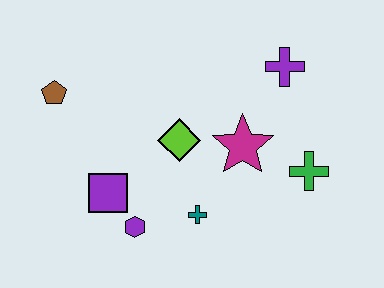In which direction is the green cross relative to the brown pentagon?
The green cross is to the right of the brown pentagon.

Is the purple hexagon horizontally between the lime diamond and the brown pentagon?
Yes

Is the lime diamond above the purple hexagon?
Yes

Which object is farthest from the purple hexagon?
The purple cross is farthest from the purple hexagon.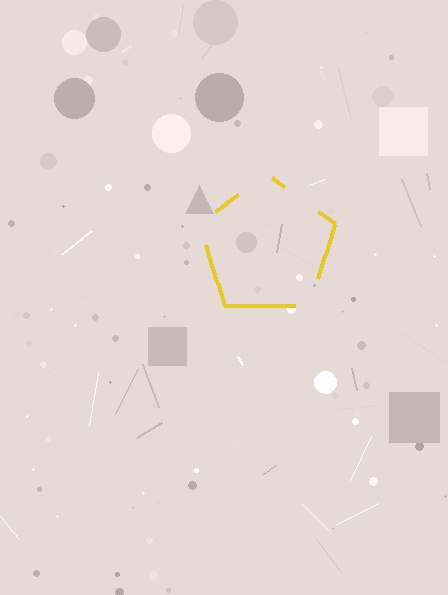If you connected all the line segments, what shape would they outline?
They would outline a pentagon.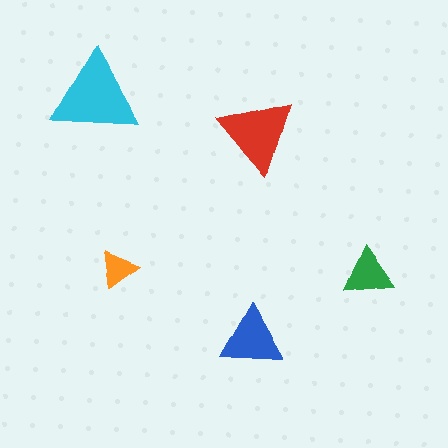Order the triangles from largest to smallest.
the cyan one, the red one, the blue one, the green one, the orange one.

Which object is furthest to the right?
The green triangle is rightmost.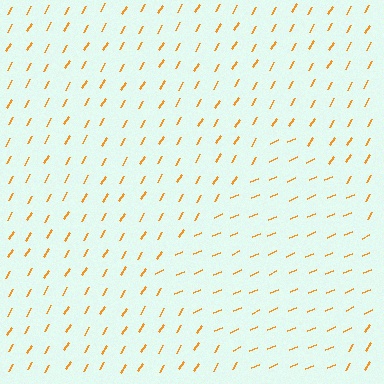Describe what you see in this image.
The image is filled with small orange line segments. A diamond region in the image has lines oriented differently from the surrounding lines, creating a visible texture boundary.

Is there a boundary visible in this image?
Yes, there is a texture boundary formed by a change in line orientation.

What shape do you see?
I see a diamond.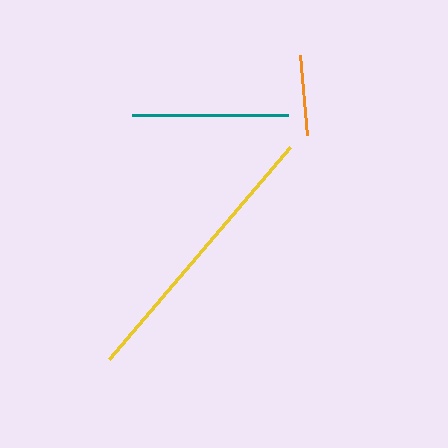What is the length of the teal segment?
The teal segment is approximately 156 pixels long.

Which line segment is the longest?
The yellow line is the longest at approximately 278 pixels.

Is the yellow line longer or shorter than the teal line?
The yellow line is longer than the teal line.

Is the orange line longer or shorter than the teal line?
The teal line is longer than the orange line.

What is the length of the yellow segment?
The yellow segment is approximately 278 pixels long.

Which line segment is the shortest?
The orange line is the shortest at approximately 80 pixels.